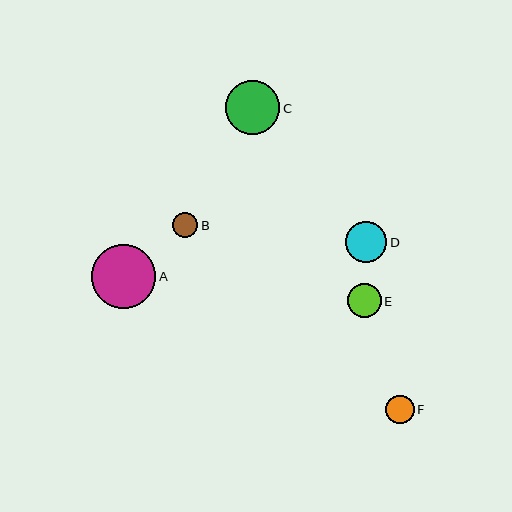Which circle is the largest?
Circle A is the largest with a size of approximately 64 pixels.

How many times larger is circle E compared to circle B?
Circle E is approximately 1.4 times the size of circle B.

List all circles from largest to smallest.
From largest to smallest: A, C, D, E, F, B.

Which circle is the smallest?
Circle B is the smallest with a size of approximately 25 pixels.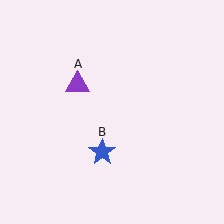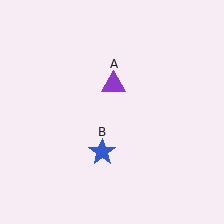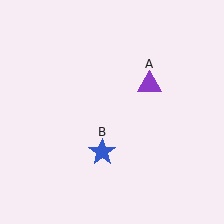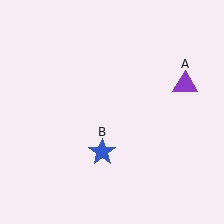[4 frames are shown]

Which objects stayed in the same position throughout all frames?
Blue star (object B) remained stationary.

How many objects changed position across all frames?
1 object changed position: purple triangle (object A).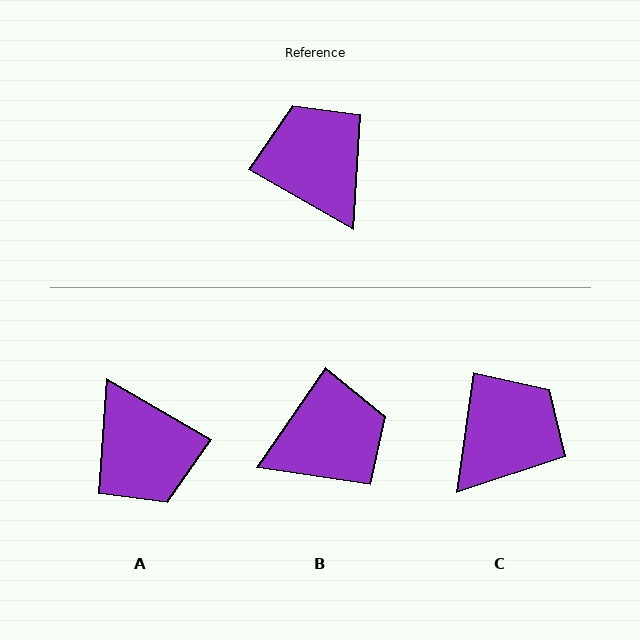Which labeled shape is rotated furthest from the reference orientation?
A, about 179 degrees away.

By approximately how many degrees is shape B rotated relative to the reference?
Approximately 95 degrees clockwise.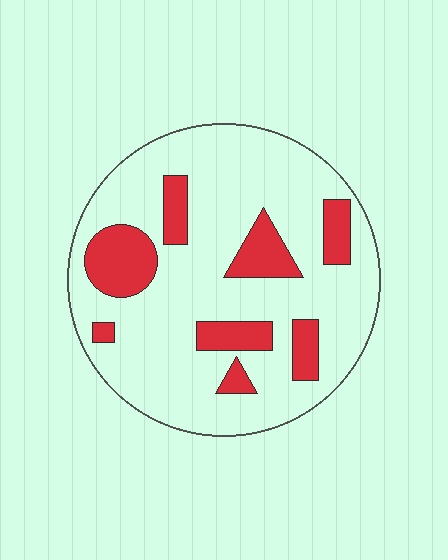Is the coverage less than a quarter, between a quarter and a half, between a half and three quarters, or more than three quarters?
Less than a quarter.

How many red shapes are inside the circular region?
8.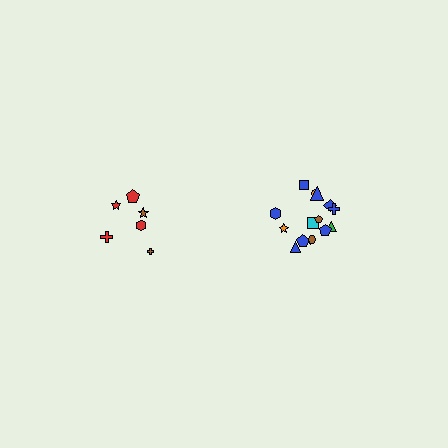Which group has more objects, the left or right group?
The right group.